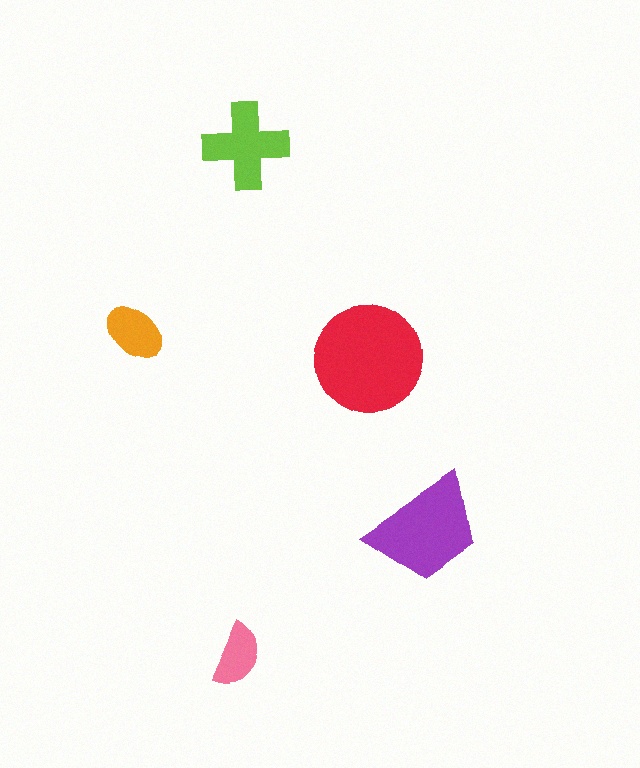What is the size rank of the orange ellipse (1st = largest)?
4th.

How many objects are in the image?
There are 5 objects in the image.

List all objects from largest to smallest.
The red circle, the purple trapezoid, the lime cross, the orange ellipse, the pink semicircle.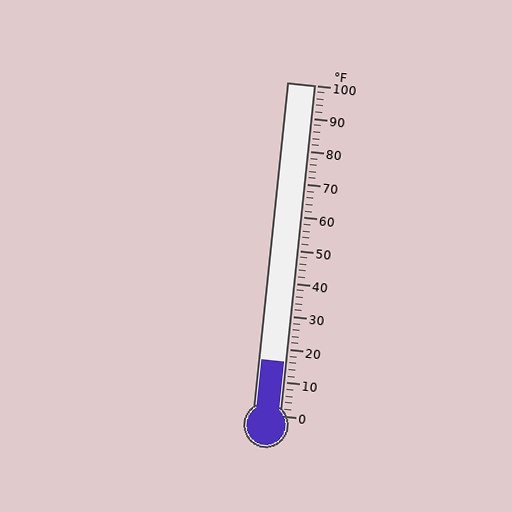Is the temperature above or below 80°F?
The temperature is below 80°F.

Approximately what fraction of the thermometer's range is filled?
The thermometer is filled to approximately 15% of its range.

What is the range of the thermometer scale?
The thermometer scale ranges from 0°F to 100°F.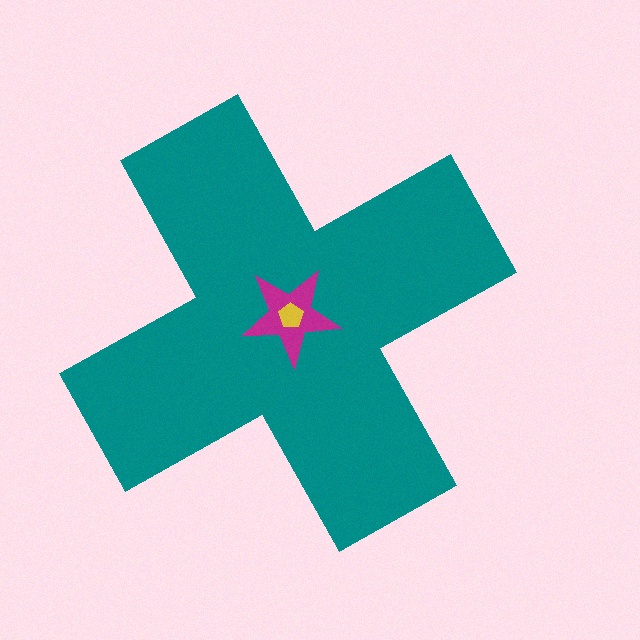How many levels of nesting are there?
3.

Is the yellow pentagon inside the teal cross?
Yes.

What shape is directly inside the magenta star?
The yellow pentagon.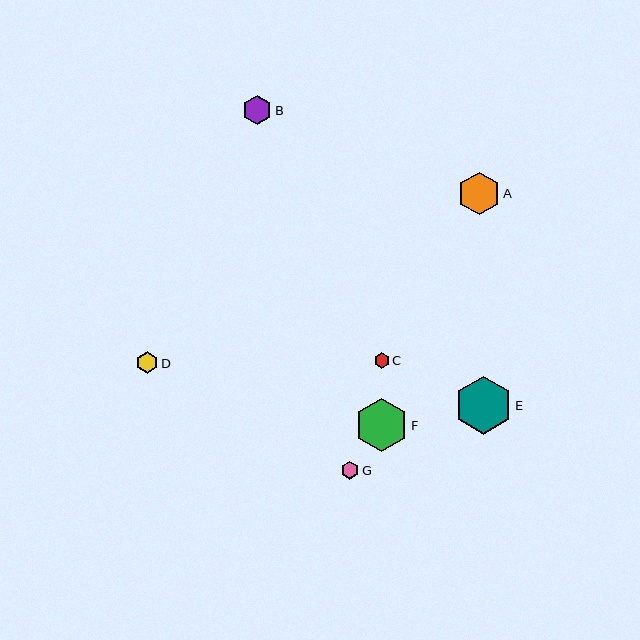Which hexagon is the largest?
Hexagon E is the largest with a size of approximately 58 pixels.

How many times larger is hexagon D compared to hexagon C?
Hexagon D is approximately 1.4 times the size of hexagon C.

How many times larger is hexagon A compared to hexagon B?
Hexagon A is approximately 1.4 times the size of hexagon B.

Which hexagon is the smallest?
Hexagon C is the smallest with a size of approximately 15 pixels.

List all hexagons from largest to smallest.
From largest to smallest: E, F, A, B, D, G, C.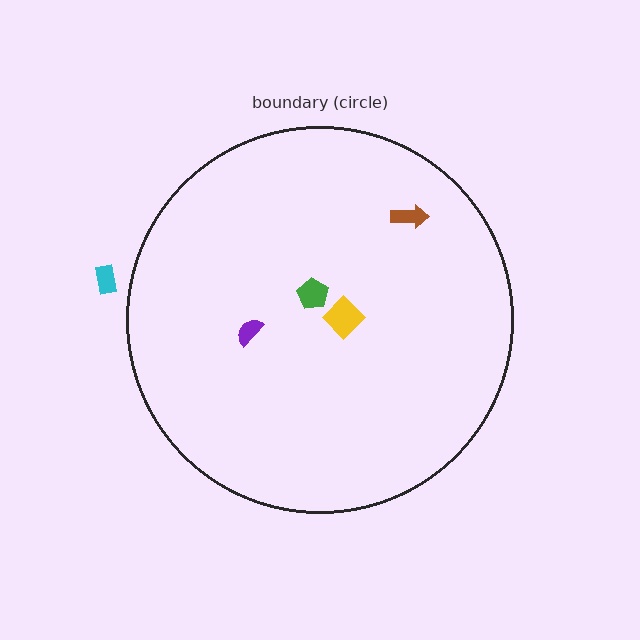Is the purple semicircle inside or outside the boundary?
Inside.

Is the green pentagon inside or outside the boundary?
Inside.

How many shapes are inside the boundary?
4 inside, 1 outside.